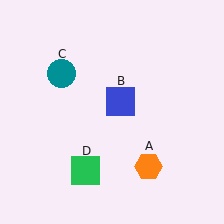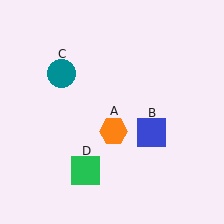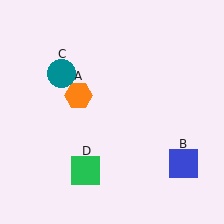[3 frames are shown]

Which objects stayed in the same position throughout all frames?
Teal circle (object C) and green square (object D) remained stationary.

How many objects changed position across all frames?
2 objects changed position: orange hexagon (object A), blue square (object B).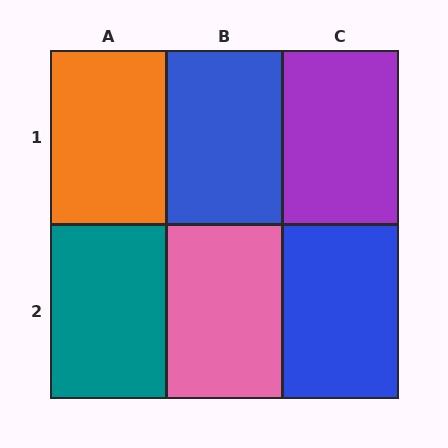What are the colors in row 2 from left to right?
Teal, pink, blue.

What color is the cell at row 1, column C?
Purple.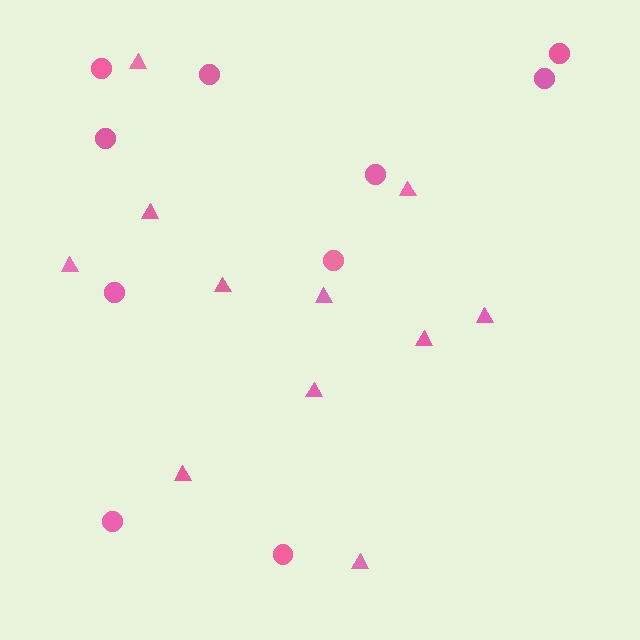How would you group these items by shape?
There are 2 groups: one group of circles (10) and one group of triangles (11).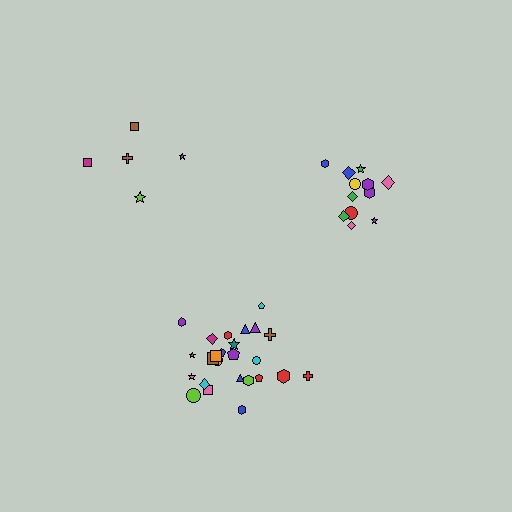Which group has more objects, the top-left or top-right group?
The top-right group.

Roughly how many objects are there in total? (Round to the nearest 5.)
Roughly 40 objects in total.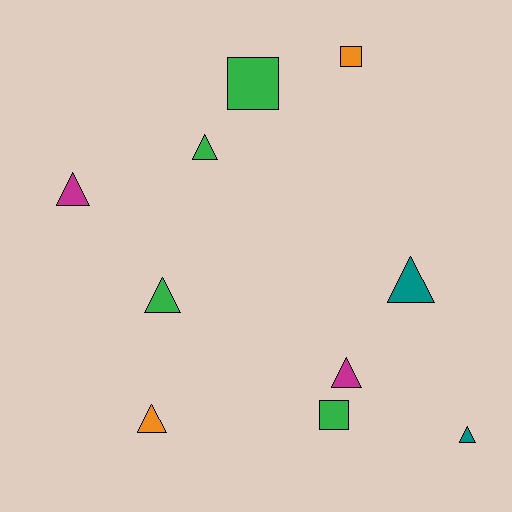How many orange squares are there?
There is 1 orange square.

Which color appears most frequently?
Green, with 4 objects.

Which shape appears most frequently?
Triangle, with 7 objects.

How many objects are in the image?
There are 10 objects.